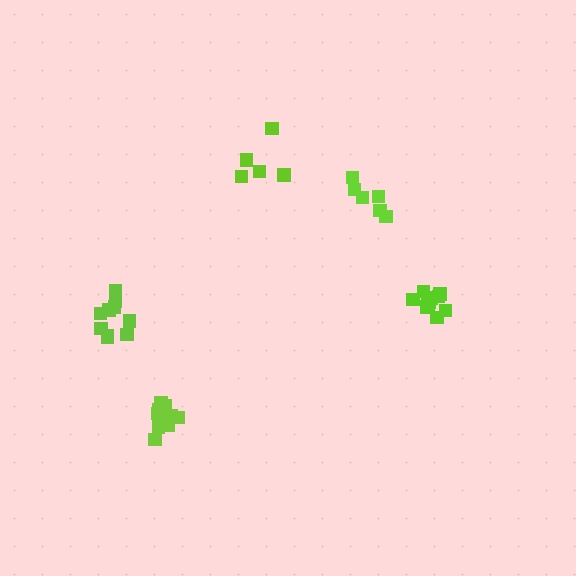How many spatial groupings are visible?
There are 5 spatial groupings.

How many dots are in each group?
Group 1: 6 dots, Group 2: 10 dots, Group 3: 11 dots, Group 4: 5 dots, Group 5: 10 dots (42 total).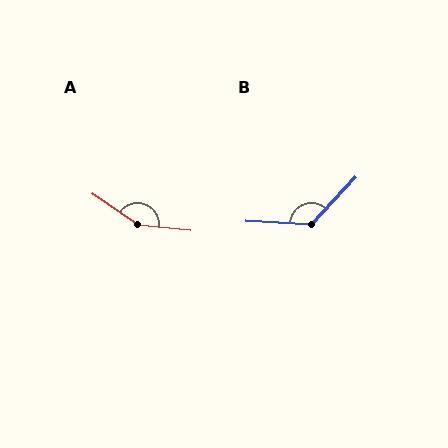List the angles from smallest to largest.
B (130°), A (151°).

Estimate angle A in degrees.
Approximately 151 degrees.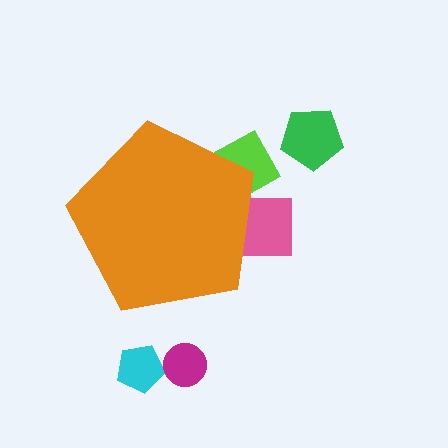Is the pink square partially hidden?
Yes, the pink square is partially hidden behind the orange pentagon.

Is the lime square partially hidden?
Yes, the lime square is partially hidden behind the orange pentagon.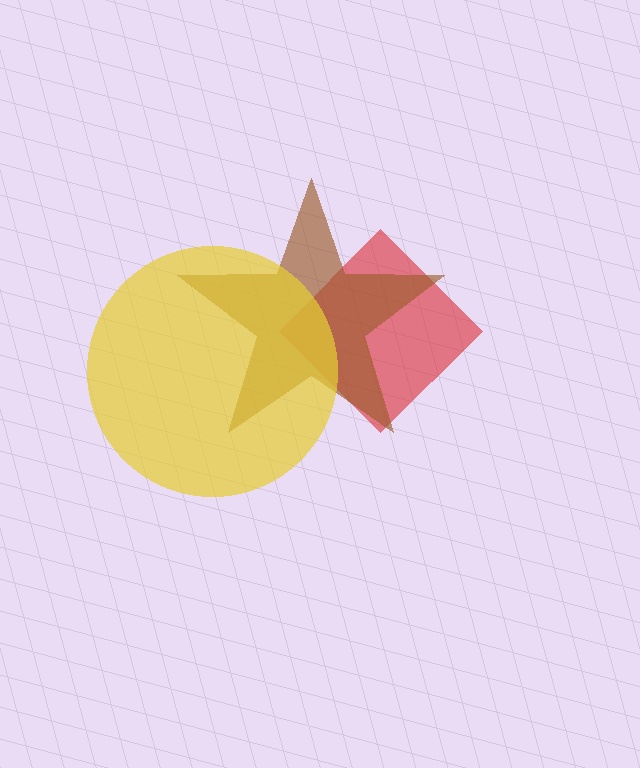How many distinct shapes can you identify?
There are 3 distinct shapes: a red diamond, a brown star, a yellow circle.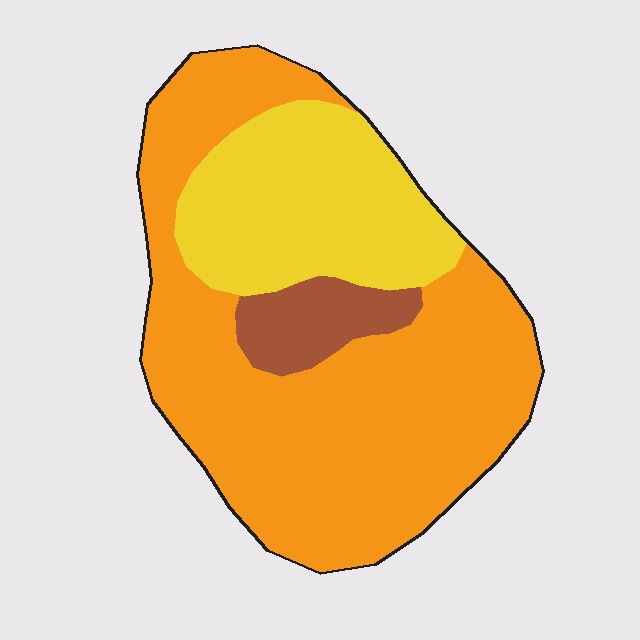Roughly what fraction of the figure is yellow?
Yellow covers about 30% of the figure.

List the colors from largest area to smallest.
From largest to smallest: orange, yellow, brown.